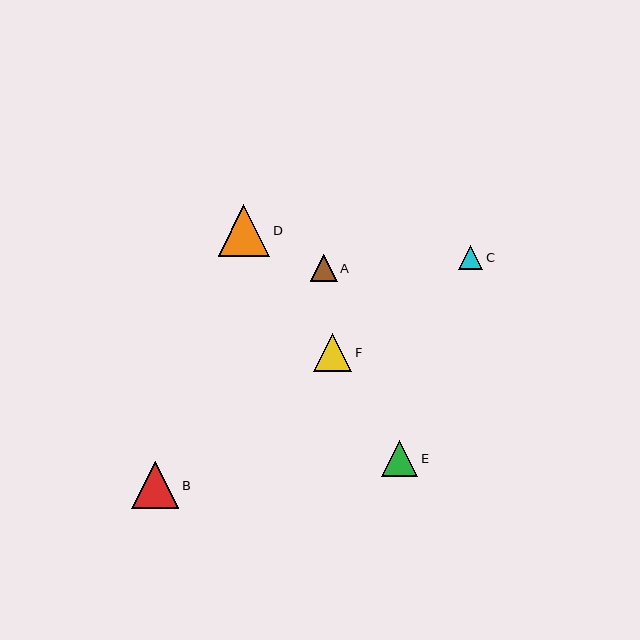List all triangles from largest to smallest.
From largest to smallest: D, B, F, E, A, C.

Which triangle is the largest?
Triangle D is the largest with a size of approximately 52 pixels.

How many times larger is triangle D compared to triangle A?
Triangle D is approximately 1.9 times the size of triangle A.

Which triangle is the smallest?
Triangle C is the smallest with a size of approximately 24 pixels.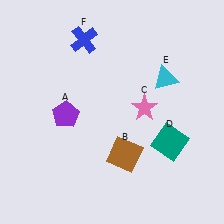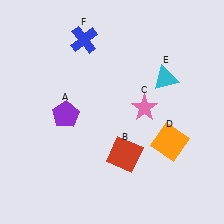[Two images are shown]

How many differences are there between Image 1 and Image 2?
There are 2 differences between the two images.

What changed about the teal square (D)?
In Image 1, D is teal. In Image 2, it changed to orange.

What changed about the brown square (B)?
In Image 1, B is brown. In Image 2, it changed to red.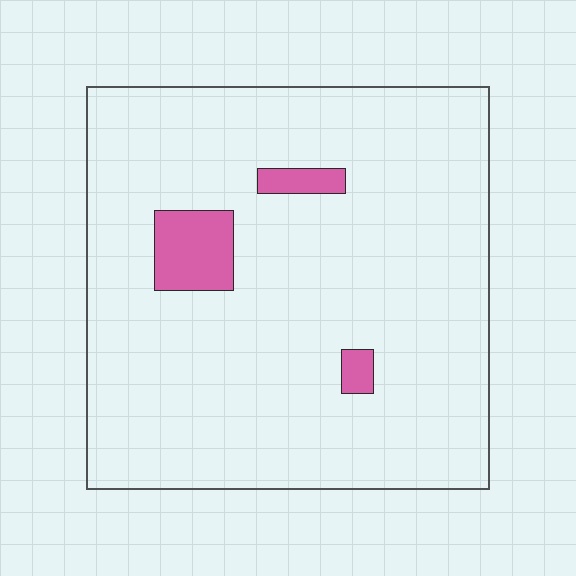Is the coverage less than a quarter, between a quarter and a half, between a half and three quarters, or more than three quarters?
Less than a quarter.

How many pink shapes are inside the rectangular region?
3.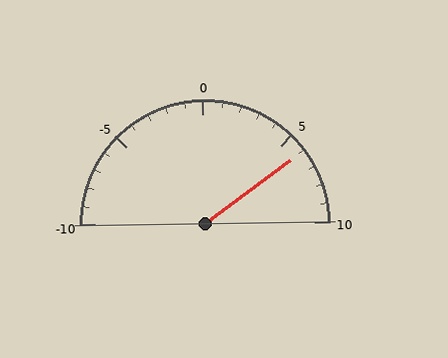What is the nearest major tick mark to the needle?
The nearest major tick mark is 5.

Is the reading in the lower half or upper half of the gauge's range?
The reading is in the upper half of the range (-10 to 10).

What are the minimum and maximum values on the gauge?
The gauge ranges from -10 to 10.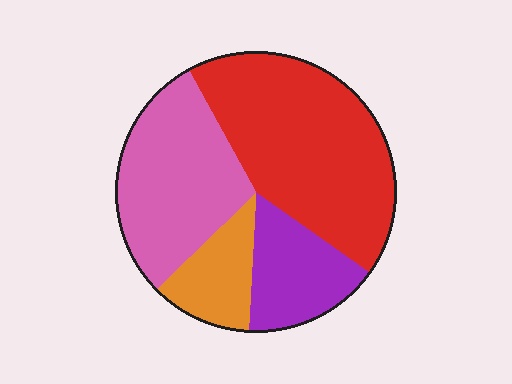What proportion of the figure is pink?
Pink covers about 30% of the figure.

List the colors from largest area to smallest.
From largest to smallest: red, pink, purple, orange.